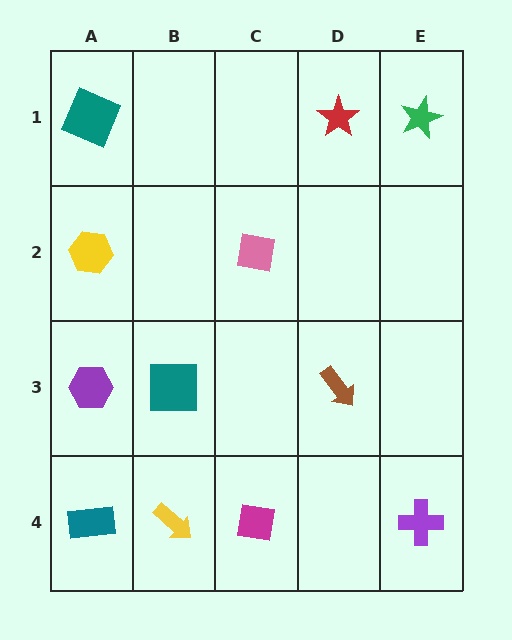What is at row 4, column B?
A yellow arrow.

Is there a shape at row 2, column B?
No, that cell is empty.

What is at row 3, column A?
A purple hexagon.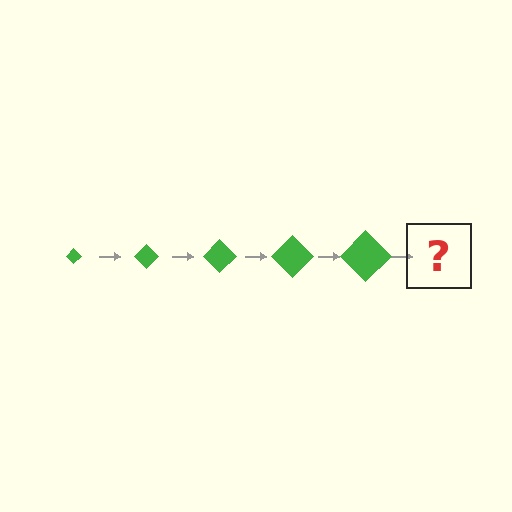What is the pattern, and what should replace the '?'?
The pattern is that the diamond gets progressively larger each step. The '?' should be a green diamond, larger than the previous one.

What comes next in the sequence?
The next element should be a green diamond, larger than the previous one.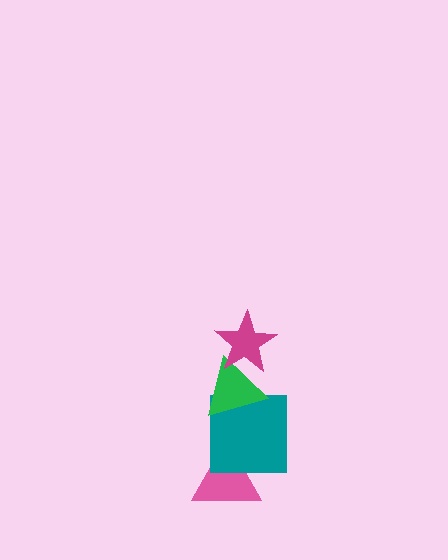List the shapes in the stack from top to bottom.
From top to bottom: the magenta star, the green triangle, the teal square, the pink triangle.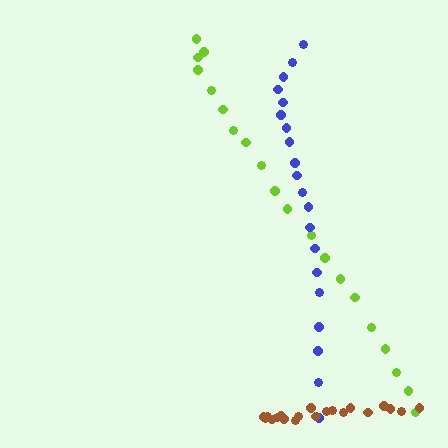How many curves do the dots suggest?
There are 3 distinct paths.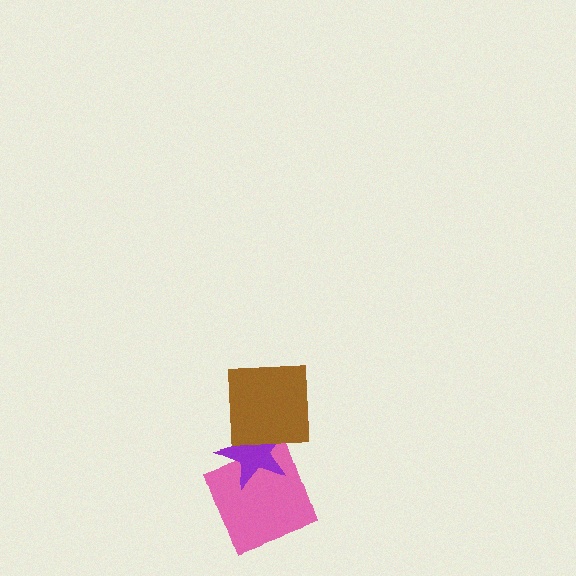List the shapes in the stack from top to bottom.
From top to bottom: the brown square, the purple star, the pink square.